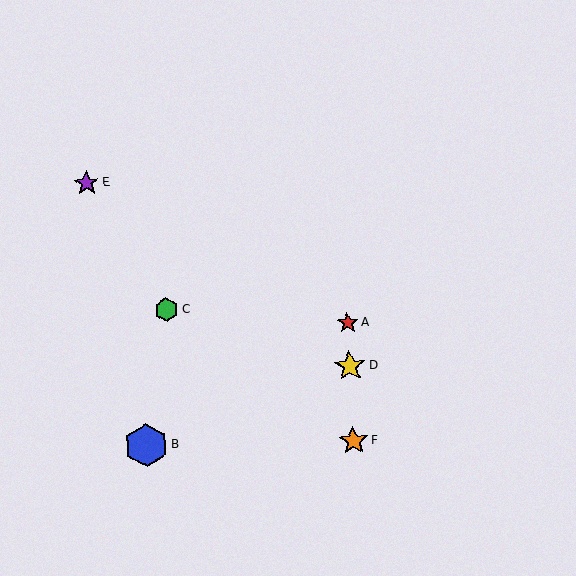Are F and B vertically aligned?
No, F is at x≈354 and B is at x≈146.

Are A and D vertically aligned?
Yes, both are at x≈348.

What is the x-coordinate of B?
Object B is at x≈146.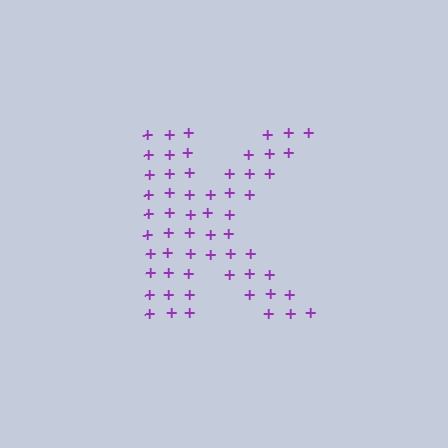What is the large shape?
The large shape is the letter K.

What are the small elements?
The small elements are plus signs.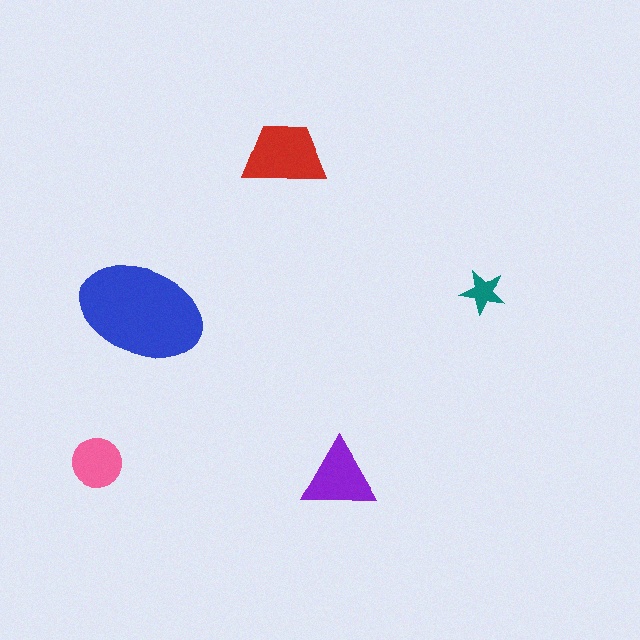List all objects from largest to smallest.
The blue ellipse, the red trapezoid, the purple triangle, the pink circle, the teal star.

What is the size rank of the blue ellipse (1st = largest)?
1st.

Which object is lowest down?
The purple triangle is bottommost.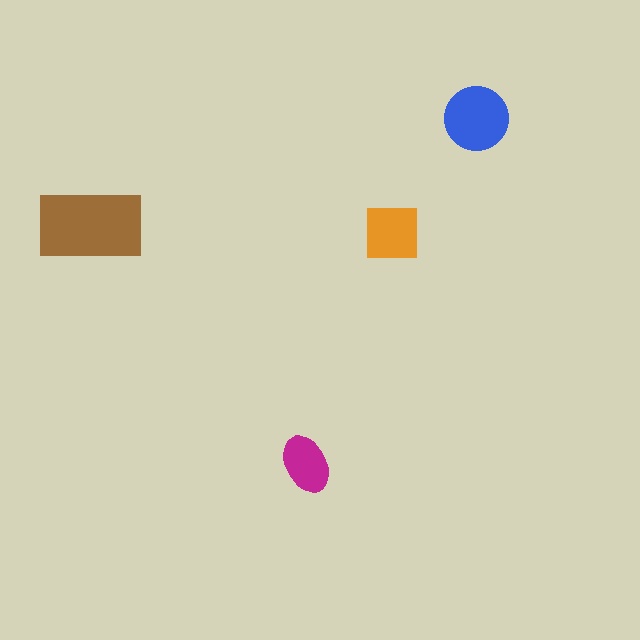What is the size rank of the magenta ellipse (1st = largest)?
4th.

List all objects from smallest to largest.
The magenta ellipse, the orange square, the blue circle, the brown rectangle.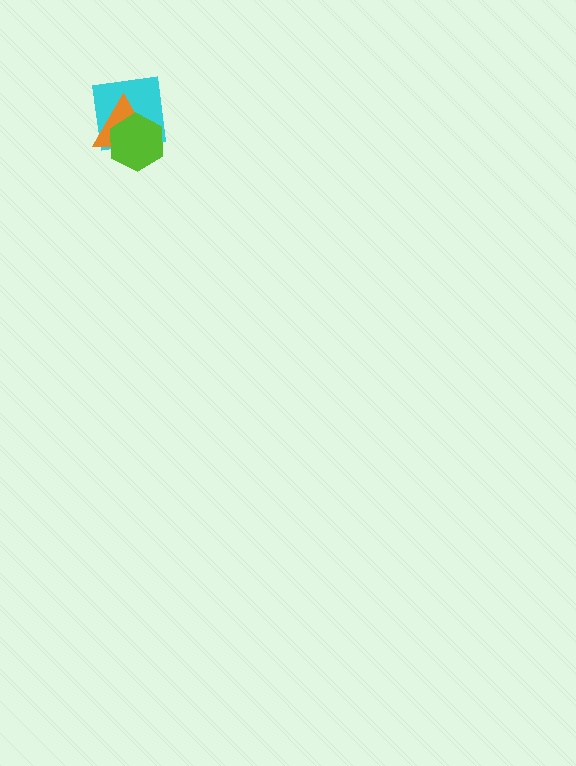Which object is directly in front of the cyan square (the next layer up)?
The orange triangle is directly in front of the cyan square.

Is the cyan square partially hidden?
Yes, it is partially covered by another shape.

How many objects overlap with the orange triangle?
2 objects overlap with the orange triangle.